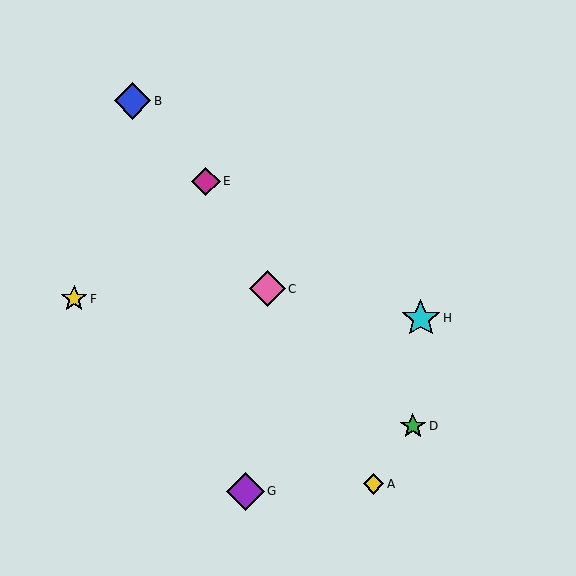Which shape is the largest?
The cyan star (labeled H) is the largest.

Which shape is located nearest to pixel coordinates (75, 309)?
The yellow star (labeled F) at (74, 299) is nearest to that location.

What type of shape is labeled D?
Shape D is a green star.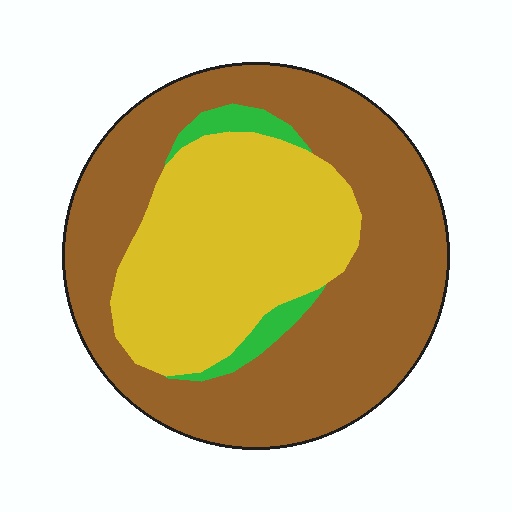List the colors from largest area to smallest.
From largest to smallest: brown, yellow, green.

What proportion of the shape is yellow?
Yellow takes up about one third (1/3) of the shape.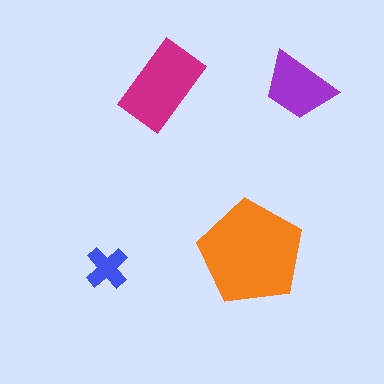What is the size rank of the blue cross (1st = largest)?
4th.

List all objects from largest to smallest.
The orange pentagon, the magenta rectangle, the purple trapezoid, the blue cross.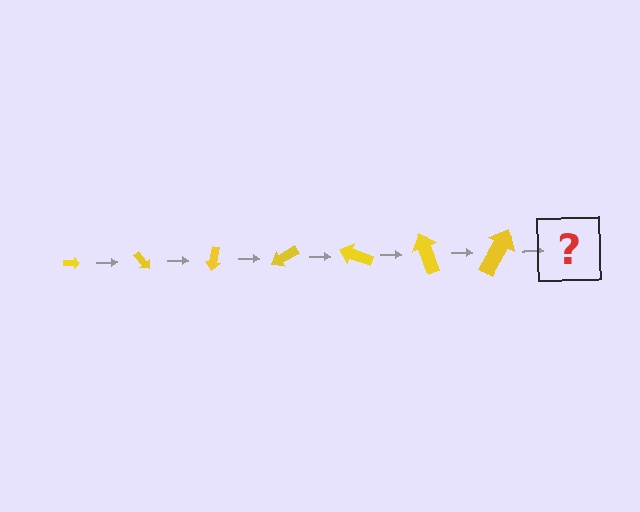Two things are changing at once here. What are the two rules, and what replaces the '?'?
The two rules are that the arrow grows larger each step and it rotates 50 degrees each step. The '?' should be an arrow, larger than the previous one and rotated 350 degrees from the start.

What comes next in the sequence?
The next element should be an arrow, larger than the previous one and rotated 350 degrees from the start.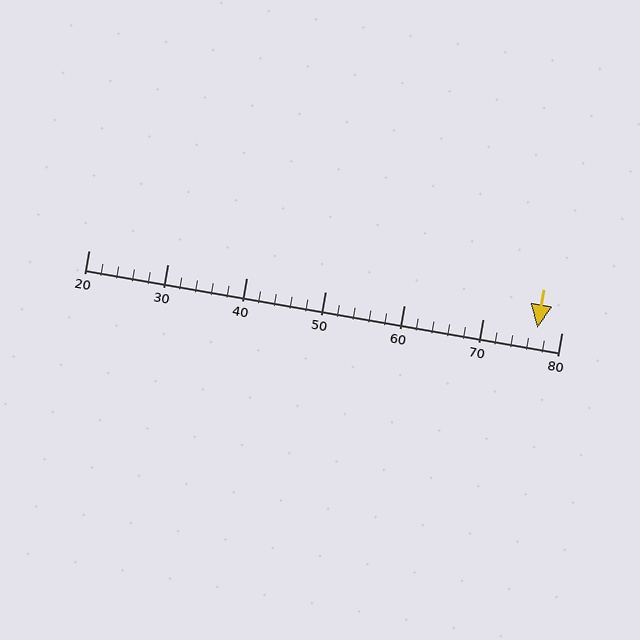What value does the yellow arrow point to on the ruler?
The yellow arrow points to approximately 77.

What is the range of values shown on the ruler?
The ruler shows values from 20 to 80.